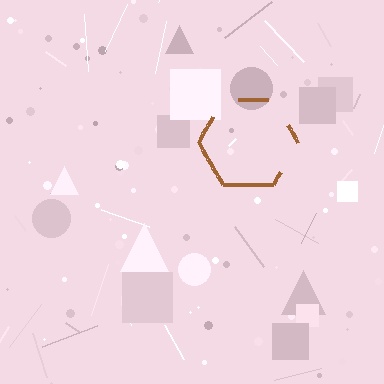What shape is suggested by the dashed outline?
The dashed outline suggests a hexagon.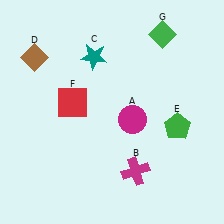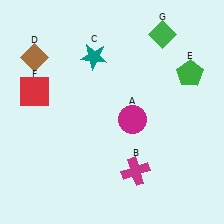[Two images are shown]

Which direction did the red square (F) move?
The red square (F) moved left.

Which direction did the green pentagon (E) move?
The green pentagon (E) moved up.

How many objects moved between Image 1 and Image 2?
2 objects moved between the two images.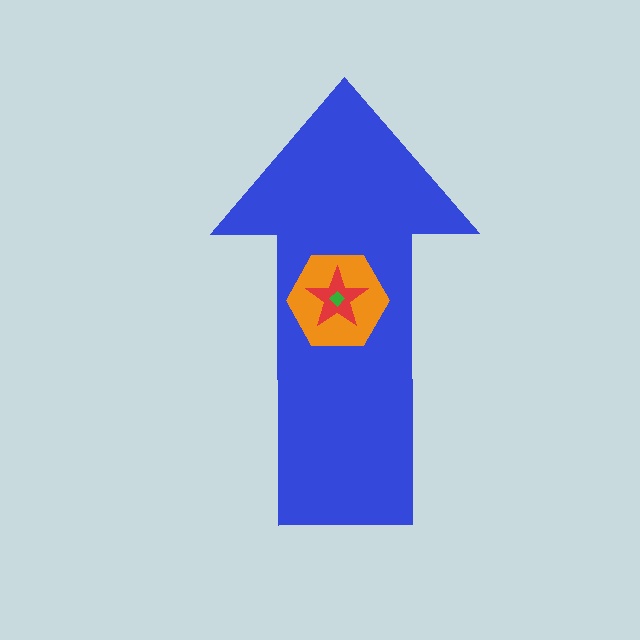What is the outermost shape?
The blue arrow.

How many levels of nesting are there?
4.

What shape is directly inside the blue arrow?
The orange hexagon.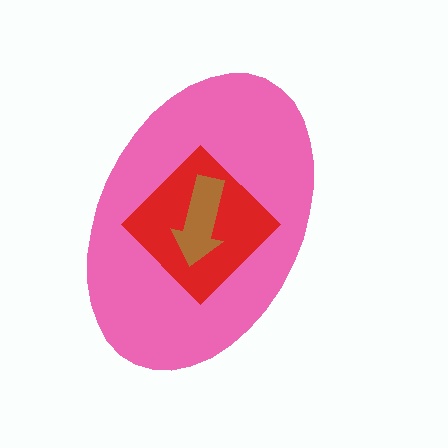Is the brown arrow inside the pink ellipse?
Yes.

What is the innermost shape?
The brown arrow.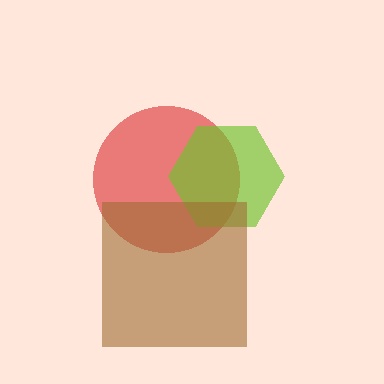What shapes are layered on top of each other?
The layered shapes are: a red circle, a lime hexagon, a brown square.